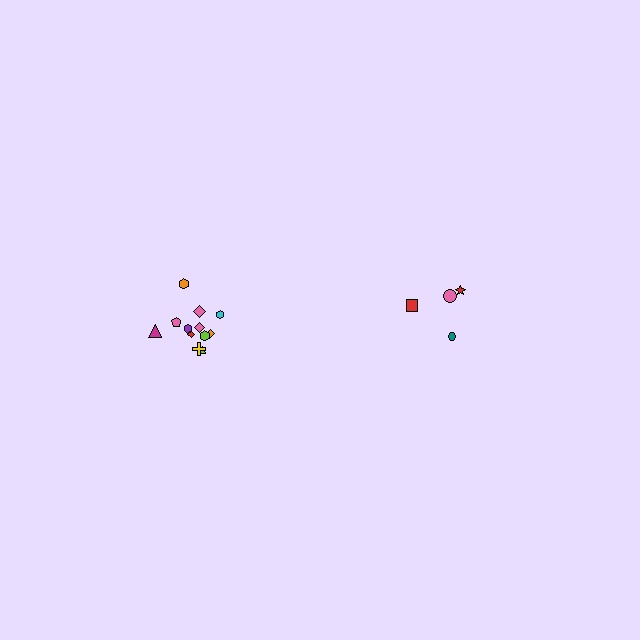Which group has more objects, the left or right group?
The left group.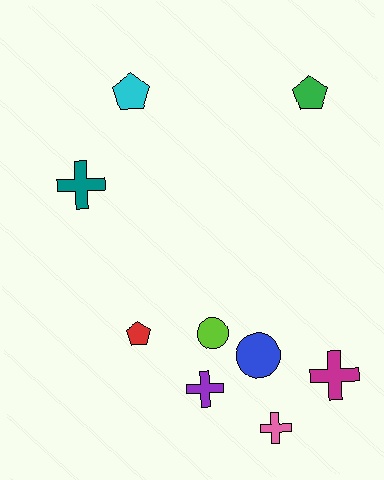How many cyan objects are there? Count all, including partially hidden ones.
There is 1 cyan object.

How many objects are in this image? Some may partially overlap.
There are 9 objects.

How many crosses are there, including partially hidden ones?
There are 4 crosses.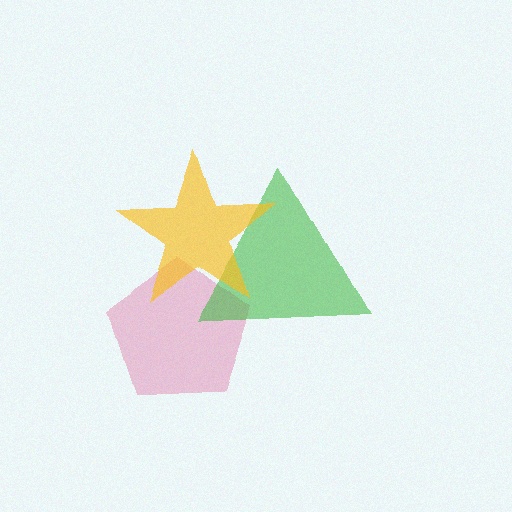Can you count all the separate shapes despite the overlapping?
Yes, there are 3 separate shapes.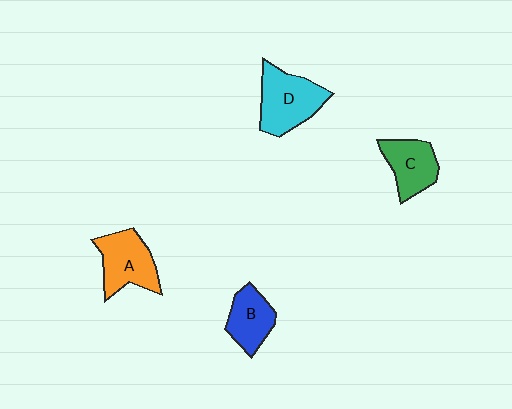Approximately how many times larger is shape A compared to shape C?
Approximately 1.2 times.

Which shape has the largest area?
Shape D (cyan).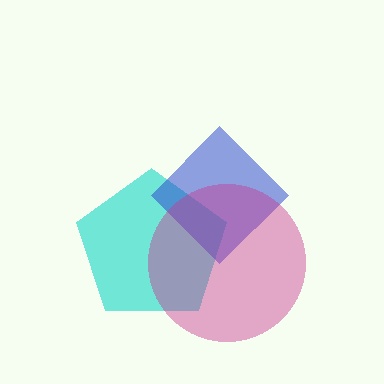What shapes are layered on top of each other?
The layered shapes are: a cyan pentagon, a blue diamond, a magenta circle.